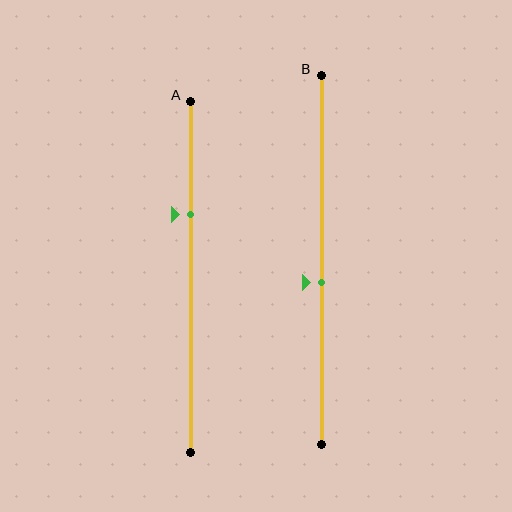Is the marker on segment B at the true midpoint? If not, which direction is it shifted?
No, the marker on segment B is shifted downward by about 6% of the segment length.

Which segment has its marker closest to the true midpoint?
Segment B has its marker closest to the true midpoint.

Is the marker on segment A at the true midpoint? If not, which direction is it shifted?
No, the marker on segment A is shifted upward by about 18% of the segment length.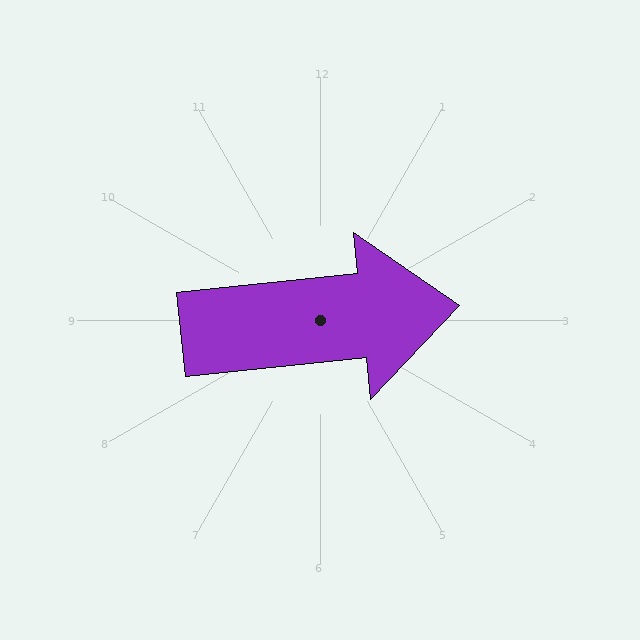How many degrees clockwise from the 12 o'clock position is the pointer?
Approximately 84 degrees.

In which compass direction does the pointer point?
East.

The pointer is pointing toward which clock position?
Roughly 3 o'clock.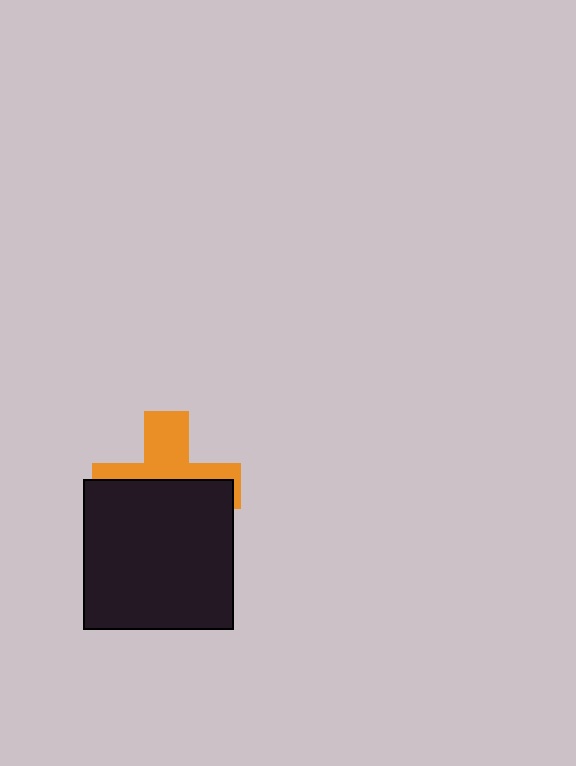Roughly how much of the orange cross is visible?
A small part of it is visible (roughly 43%).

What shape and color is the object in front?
The object in front is a black square.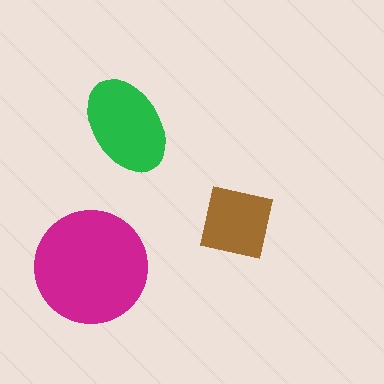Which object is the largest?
The magenta circle.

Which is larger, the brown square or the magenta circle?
The magenta circle.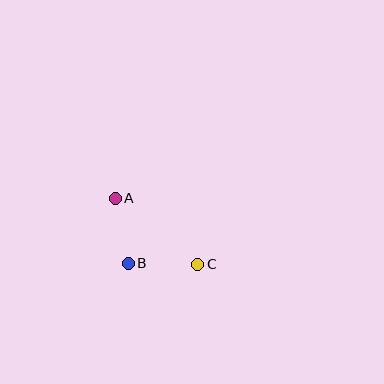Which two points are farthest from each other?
Points A and C are farthest from each other.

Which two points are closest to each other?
Points A and B are closest to each other.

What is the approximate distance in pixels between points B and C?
The distance between B and C is approximately 69 pixels.